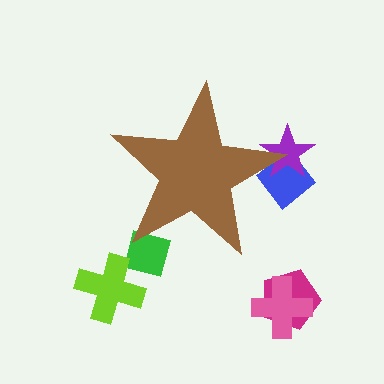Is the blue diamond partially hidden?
Yes, the blue diamond is partially hidden behind the brown star.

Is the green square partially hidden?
Yes, the green square is partially hidden behind the brown star.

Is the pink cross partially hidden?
No, the pink cross is fully visible.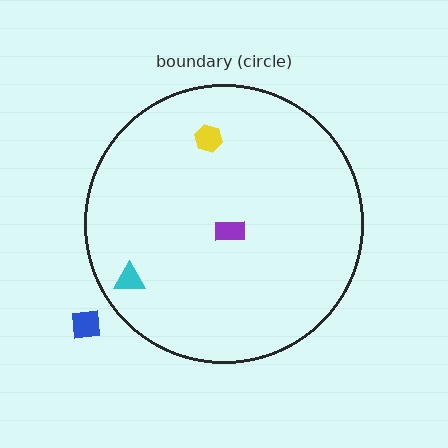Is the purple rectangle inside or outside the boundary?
Inside.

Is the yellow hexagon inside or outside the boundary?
Inside.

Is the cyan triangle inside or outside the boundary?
Inside.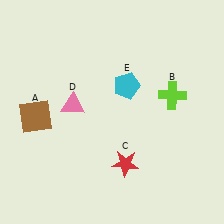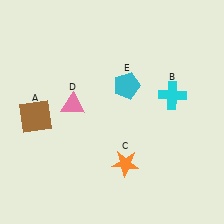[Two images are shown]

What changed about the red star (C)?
In Image 1, C is red. In Image 2, it changed to orange.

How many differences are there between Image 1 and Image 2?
There are 2 differences between the two images.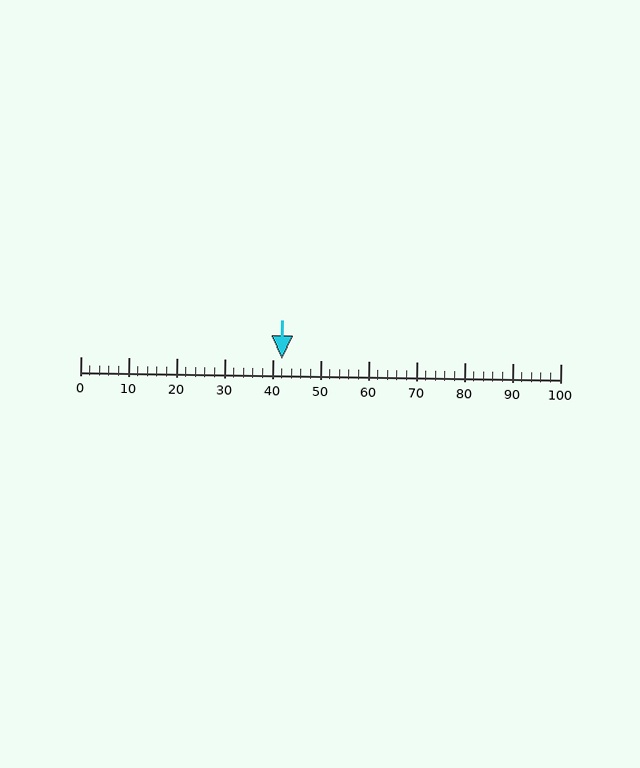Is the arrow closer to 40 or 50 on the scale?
The arrow is closer to 40.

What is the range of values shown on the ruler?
The ruler shows values from 0 to 100.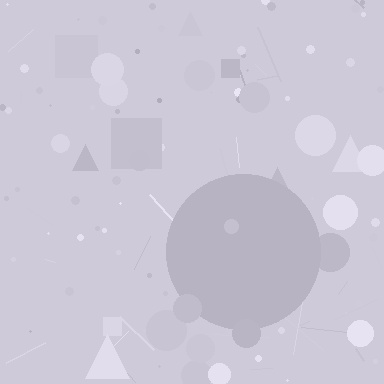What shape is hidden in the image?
A circle is hidden in the image.